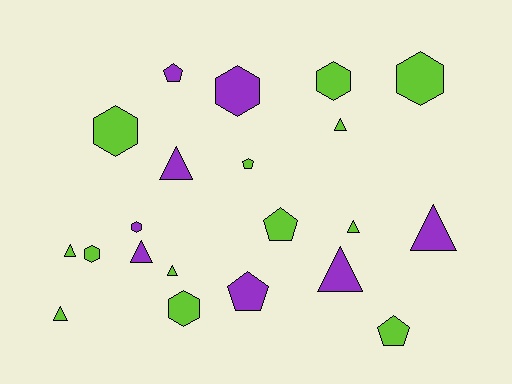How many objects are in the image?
There are 21 objects.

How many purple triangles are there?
There are 4 purple triangles.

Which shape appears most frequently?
Triangle, with 9 objects.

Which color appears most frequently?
Lime, with 13 objects.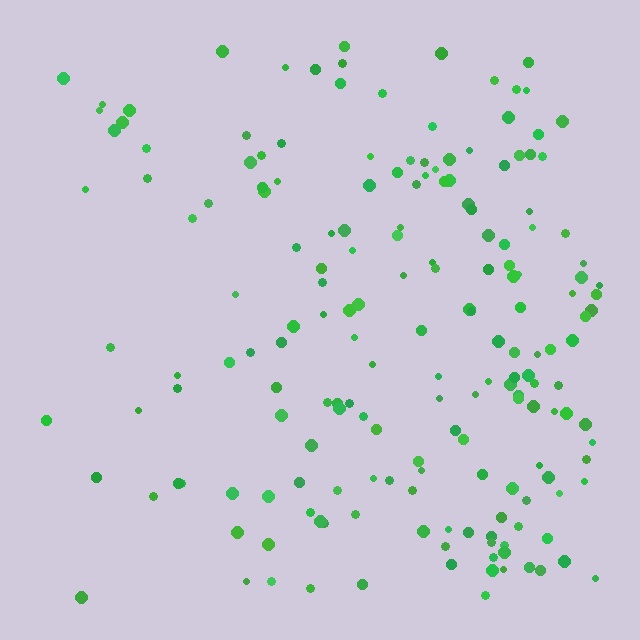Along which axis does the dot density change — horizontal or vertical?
Horizontal.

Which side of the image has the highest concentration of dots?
The right.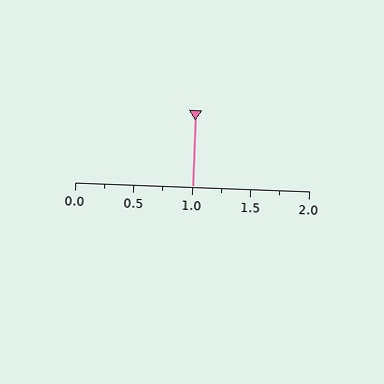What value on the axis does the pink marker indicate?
The marker indicates approximately 1.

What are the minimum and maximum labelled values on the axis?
The axis runs from 0.0 to 2.0.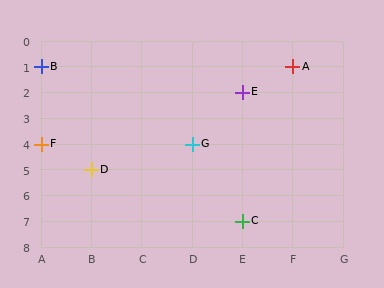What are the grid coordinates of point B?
Point B is at grid coordinates (A, 1).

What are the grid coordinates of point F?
Point F is at grid coordinates (A, 4).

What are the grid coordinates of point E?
Point E is at grid coordinates (E, 2).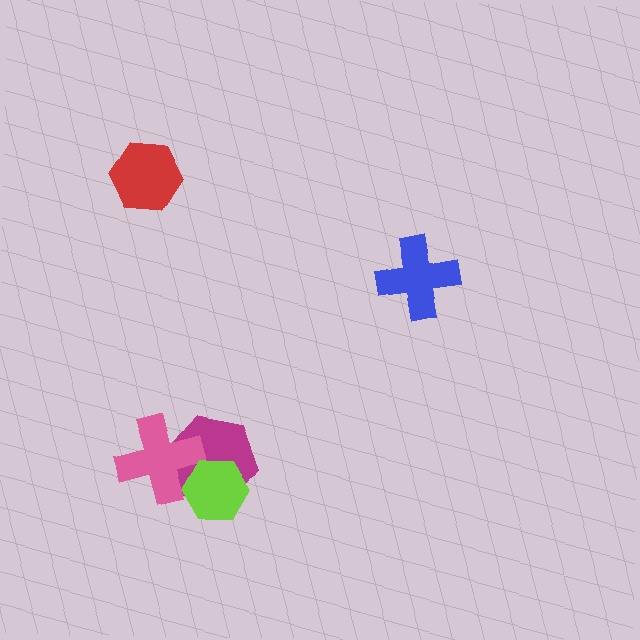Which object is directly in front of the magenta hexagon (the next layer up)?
The pink cross is directly in front of the magenta hexagon.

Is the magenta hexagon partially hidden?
Yes, it is partially covered by another shape.